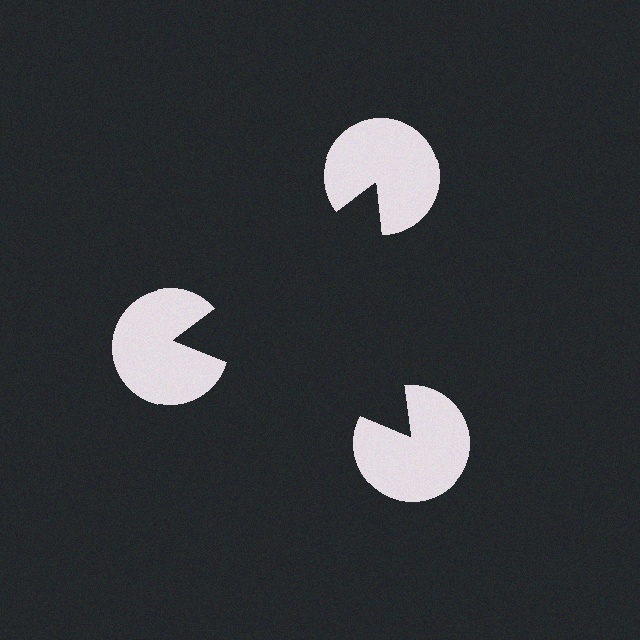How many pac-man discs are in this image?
There are 3 — one at each vertex of the illusory triangle.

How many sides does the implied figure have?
3 sides.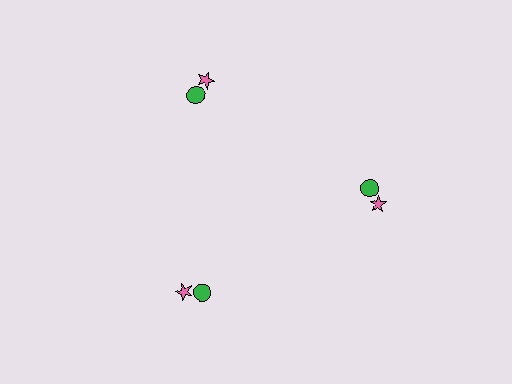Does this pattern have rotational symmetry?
Yes, this pattern has 3-fold rotational symmetry. It looks the same after rotating 120 degrees around the center.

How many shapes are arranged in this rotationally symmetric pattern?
There are 6 shapes, arranged in 3 groups of 2.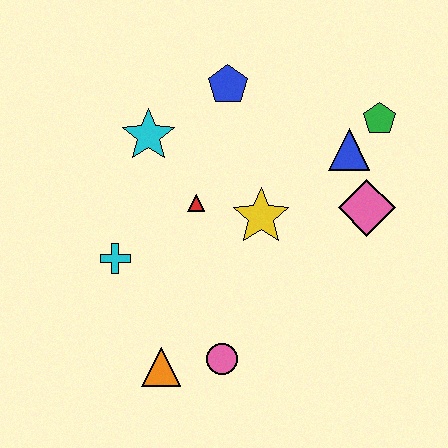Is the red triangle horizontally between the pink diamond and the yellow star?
No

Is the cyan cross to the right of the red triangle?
No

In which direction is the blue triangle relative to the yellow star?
The blue triangle is to the right of the yellow star.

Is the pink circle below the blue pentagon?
Yes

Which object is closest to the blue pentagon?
The cyan star is closest to the blue pentagon.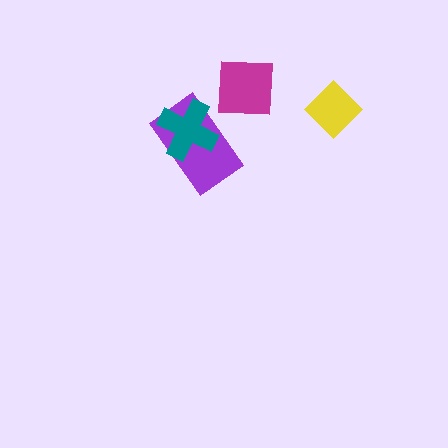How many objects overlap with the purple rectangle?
1 object overlaps with the purple rectangle.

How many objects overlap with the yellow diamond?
0 objects overlap with the yellow diamond.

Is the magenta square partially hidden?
No, no other shape covers it.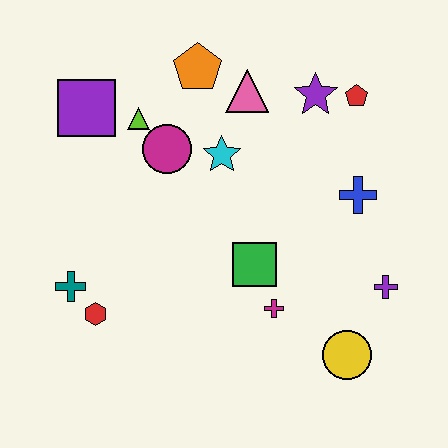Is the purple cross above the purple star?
No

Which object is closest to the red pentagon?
The purple star is closest to the red pentagon.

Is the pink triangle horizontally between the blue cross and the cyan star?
Yes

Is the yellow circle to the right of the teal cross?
Yes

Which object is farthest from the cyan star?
The yellow circle is farthest from the cyan star.